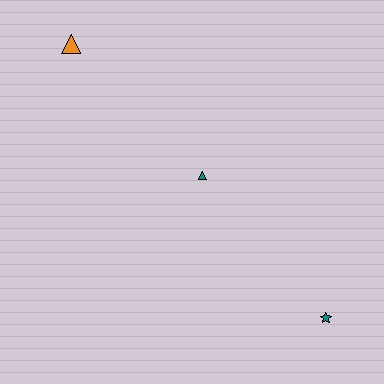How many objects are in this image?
There are 3 objects.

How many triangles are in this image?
There are 2 triangles.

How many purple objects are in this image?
There are no purple objects.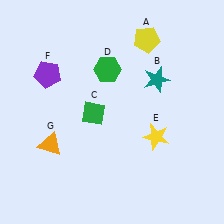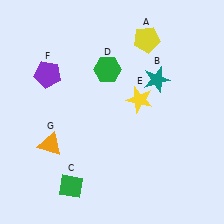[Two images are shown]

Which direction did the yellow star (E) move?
The yellow star (E) moved up.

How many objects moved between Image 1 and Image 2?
2 objects moved between the two images.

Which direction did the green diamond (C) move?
The green diamond (C) moved down.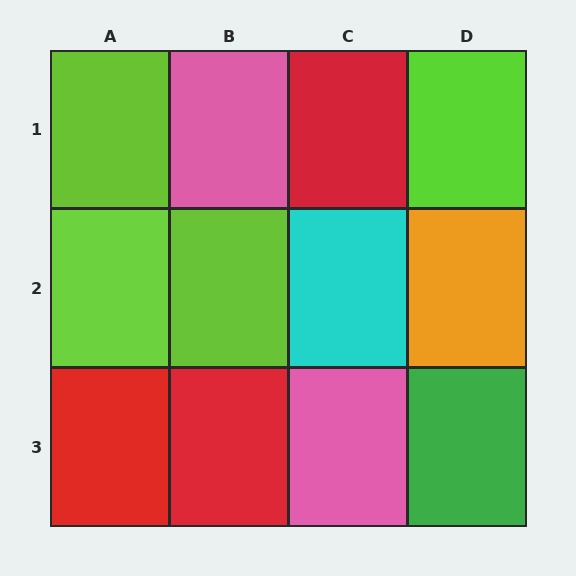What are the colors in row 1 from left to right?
Lime, pink, red, lime.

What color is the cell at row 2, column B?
Lime.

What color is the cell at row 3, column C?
Pink.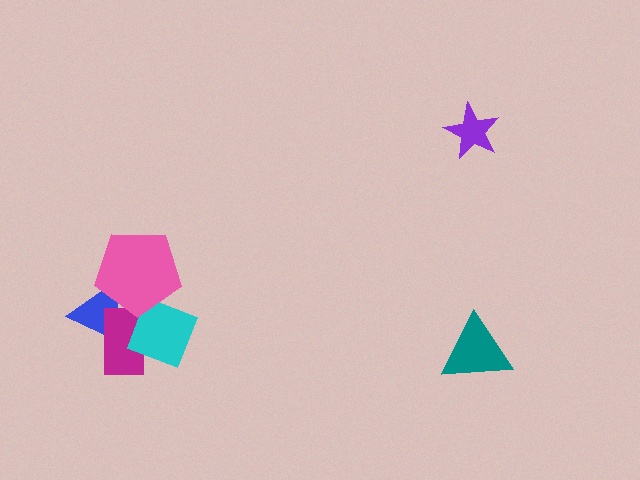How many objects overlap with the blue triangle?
3 objects overlap with the blue triangle.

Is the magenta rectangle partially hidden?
Yes, it is partially covered by another shape.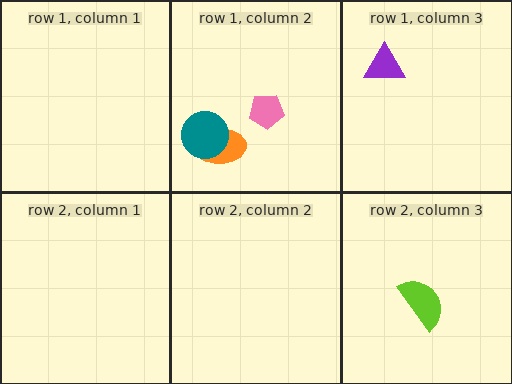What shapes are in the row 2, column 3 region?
The lime semicircle.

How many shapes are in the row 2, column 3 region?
1.